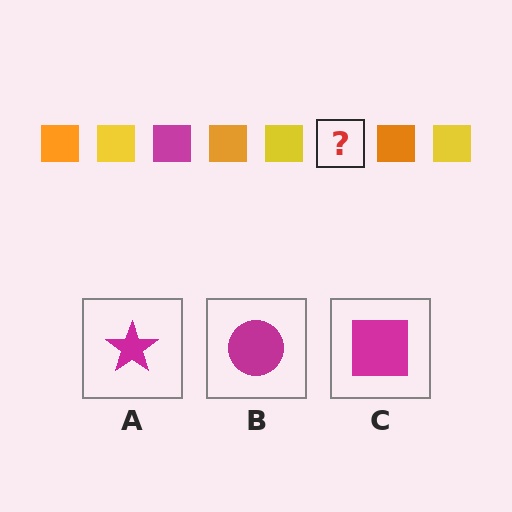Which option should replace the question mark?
Option C.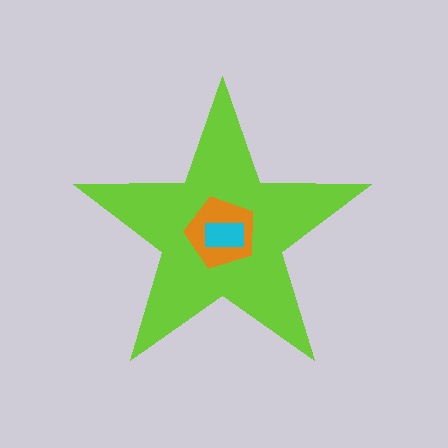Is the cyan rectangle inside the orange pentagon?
Yes.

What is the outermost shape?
The lime star.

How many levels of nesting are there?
3.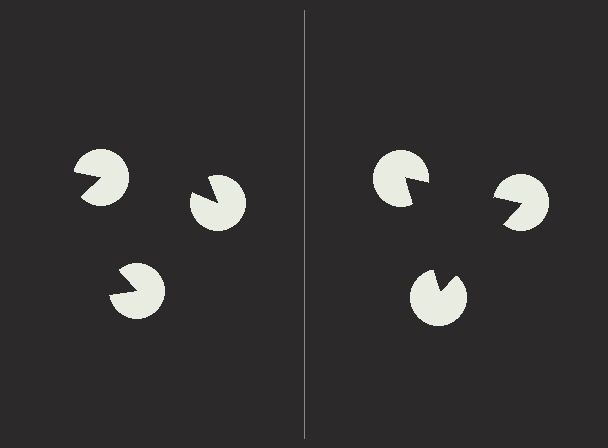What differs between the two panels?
The pac-man discs are positioned identically on both sides; only the wedge orientations differ. On the right they align to a triangle; on the left they are misaligned.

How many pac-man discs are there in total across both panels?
6 — 3 on each side.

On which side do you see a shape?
An illusory triangle appears on the right side. On the left side the wedge cuts are rotated, so no coherent shape forms.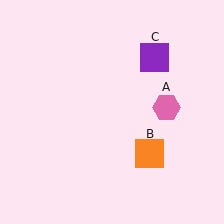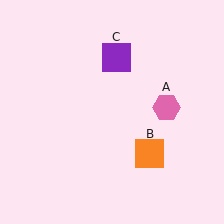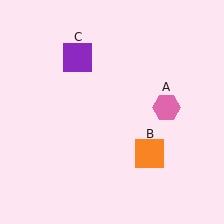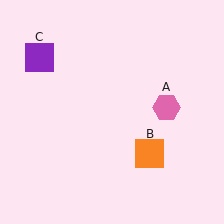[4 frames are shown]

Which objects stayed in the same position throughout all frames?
Pink hexagon (object A) and orange square (object B) remained stationary.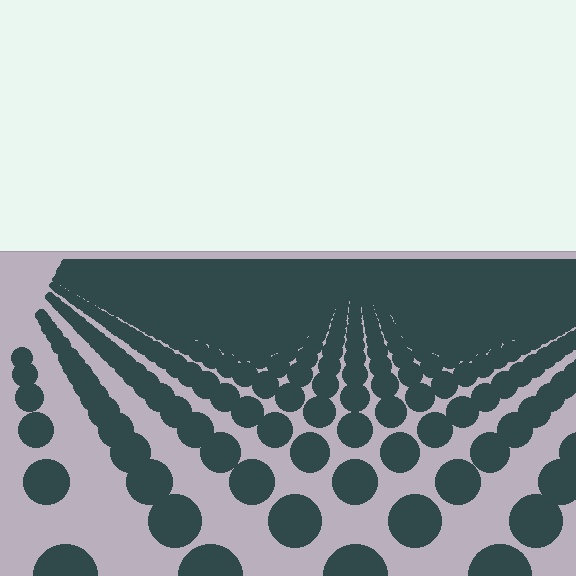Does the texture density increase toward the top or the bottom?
Density increases toward the top.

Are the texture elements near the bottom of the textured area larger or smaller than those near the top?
Larger. Near the bottom, elements are closer to the viewer and appear at a bigger on-screen size.